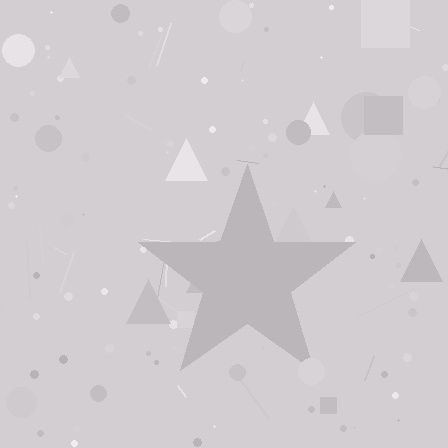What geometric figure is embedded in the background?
A star is embedded in the background.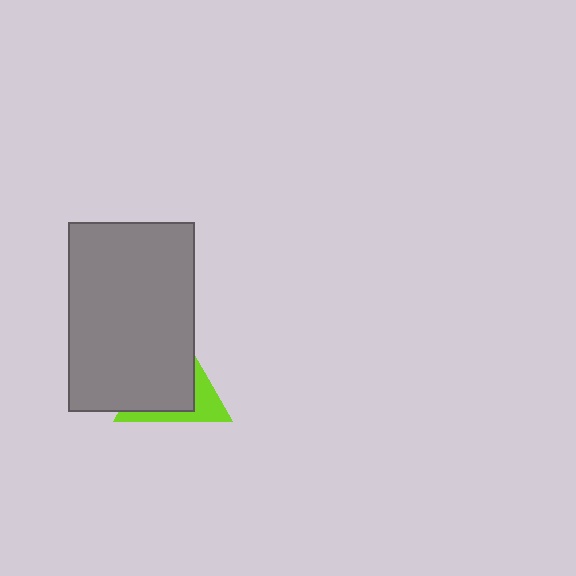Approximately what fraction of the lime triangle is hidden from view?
Roughly 68% of the lime triangle is hidden behind the gray rectangle.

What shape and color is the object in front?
The object in front is a gray rectangle.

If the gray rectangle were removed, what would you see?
You would see the complete lime triangle.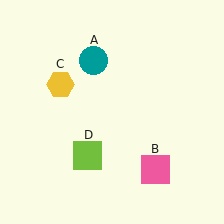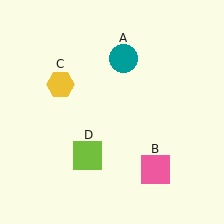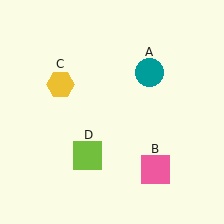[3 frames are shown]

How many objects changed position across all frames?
1 object changed position: teal circle (object A).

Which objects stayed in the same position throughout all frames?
Pink square (object B) and yellow hexagon (object C) and lime square (object D) remained stationary.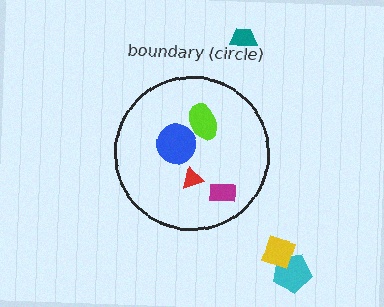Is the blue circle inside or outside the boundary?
Inside.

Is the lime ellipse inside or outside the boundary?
Inside.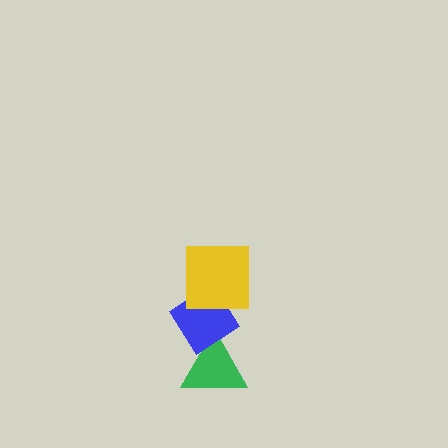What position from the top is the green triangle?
The green triangle is 3rd from the top.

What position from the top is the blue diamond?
The blue diamond is 2nd from the top.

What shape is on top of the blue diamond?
The yellow square is on top of the blue diamond.